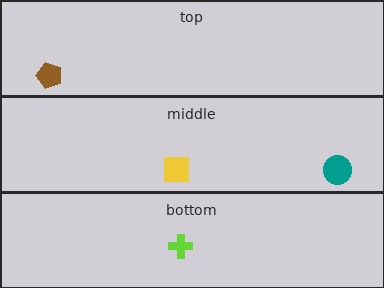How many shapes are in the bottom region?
1.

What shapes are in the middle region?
The teal circle, the yellow square.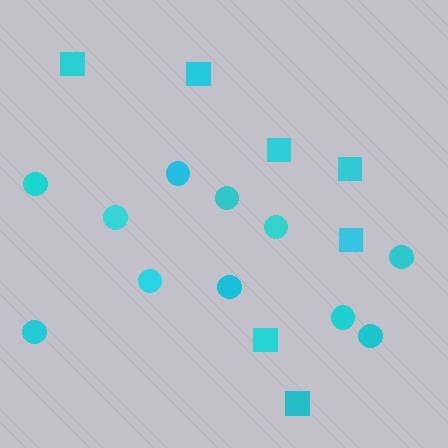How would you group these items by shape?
There are 2 groups: one group of squares (7) and one group of circles (11).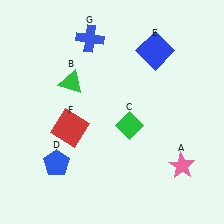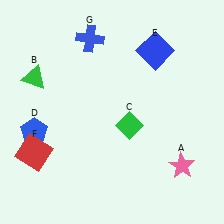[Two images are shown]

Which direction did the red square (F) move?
The red square (F) moved left.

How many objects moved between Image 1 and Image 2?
3 objects moved between the two images.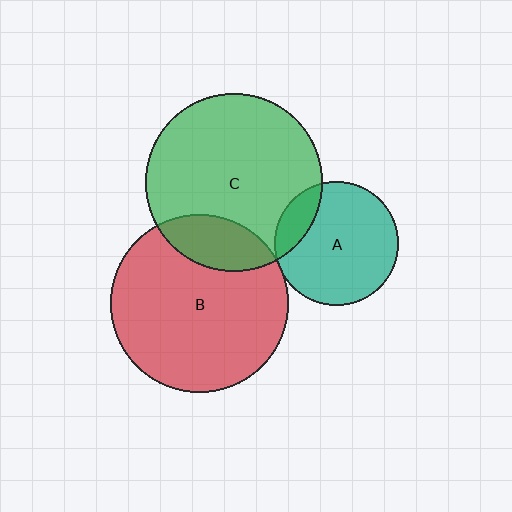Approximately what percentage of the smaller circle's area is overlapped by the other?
Approximately 20%.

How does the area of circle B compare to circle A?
Approximately 2.1 times.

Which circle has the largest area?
Circle B (red).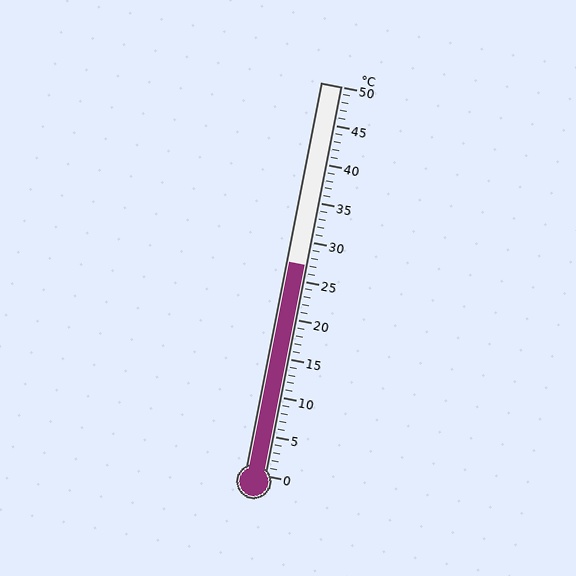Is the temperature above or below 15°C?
The temperature is above 15°C.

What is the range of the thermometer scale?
The thermometer scale ranges from 0°C to 50°C.